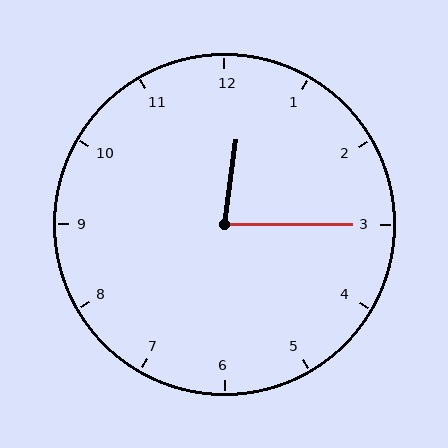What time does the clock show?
12:15.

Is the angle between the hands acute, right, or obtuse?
It is acute.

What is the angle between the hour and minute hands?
Approximately 82 degrees.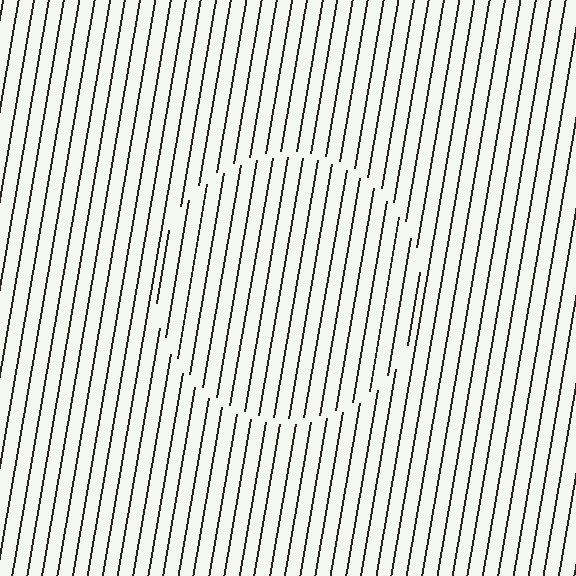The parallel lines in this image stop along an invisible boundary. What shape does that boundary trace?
An illusory circle. The interior of the shape contains the same grating, shifted by half a period — the contour is defined by the phase discontinuity where line-ends from the inner and outer gratings abut.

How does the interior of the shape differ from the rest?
The interior of the shape contains the same grating, shifted by half a period — the contour is defined by the phase discontinuity where line-ends from the inner and outer gratings abut.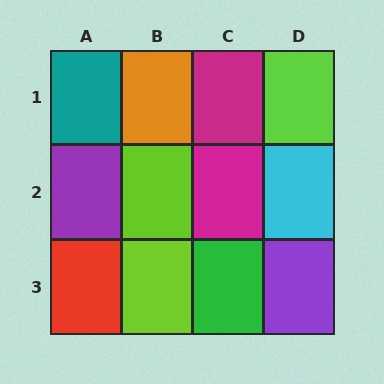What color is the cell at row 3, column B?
Lime.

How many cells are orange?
1 cell is orange.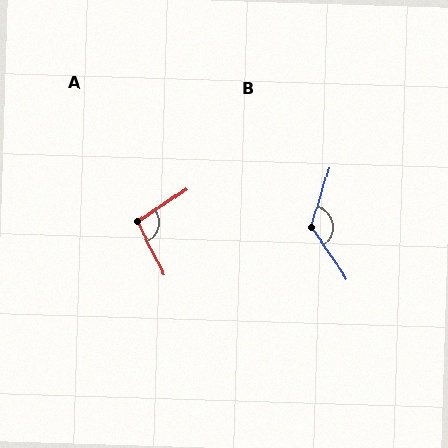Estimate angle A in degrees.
Approximately 97 degrees.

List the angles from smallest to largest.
A (97°), B (129°).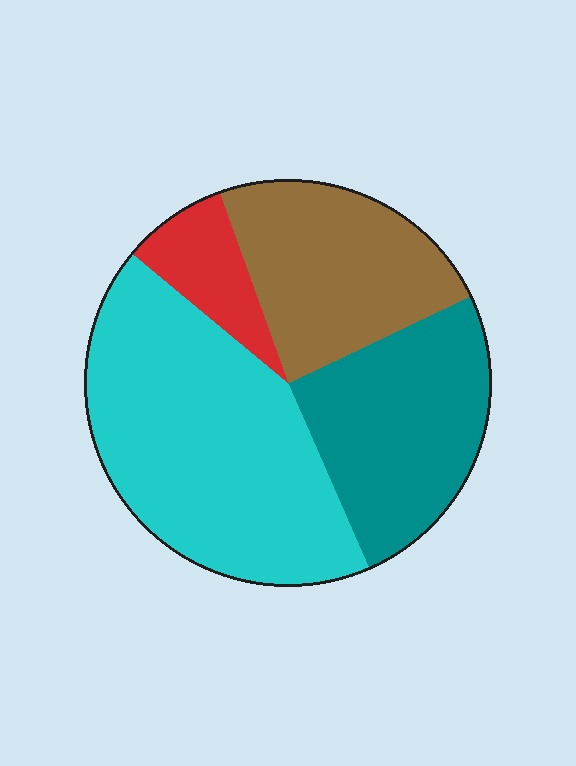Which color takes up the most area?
Cyan, at roughly 45%.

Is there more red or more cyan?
Cyan.